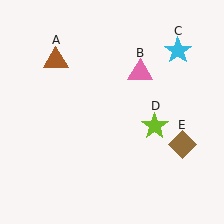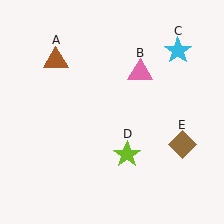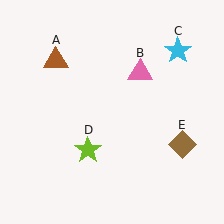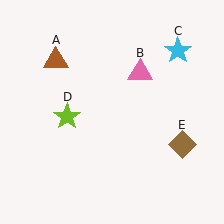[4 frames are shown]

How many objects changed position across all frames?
1 object changed position: lime star (object D).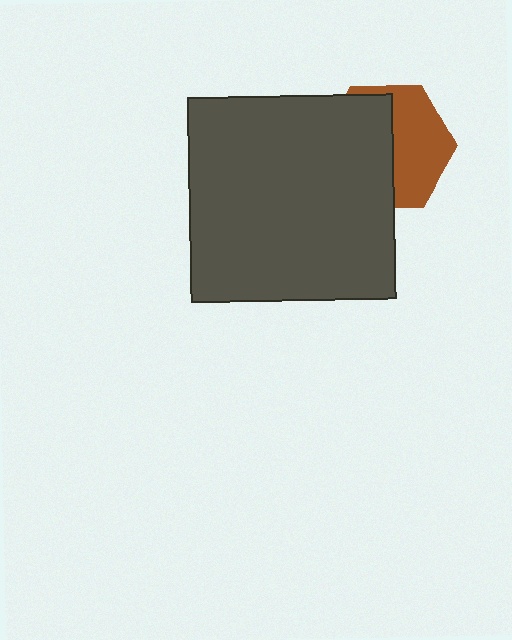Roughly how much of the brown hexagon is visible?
About half of it is visible (roughly 46%).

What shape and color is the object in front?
The object in front is a dark gray square.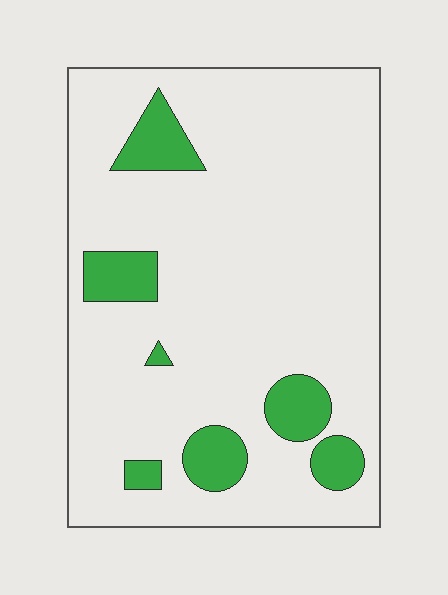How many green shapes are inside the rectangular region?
7.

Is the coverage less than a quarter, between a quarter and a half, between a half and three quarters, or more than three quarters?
Less than a quarter.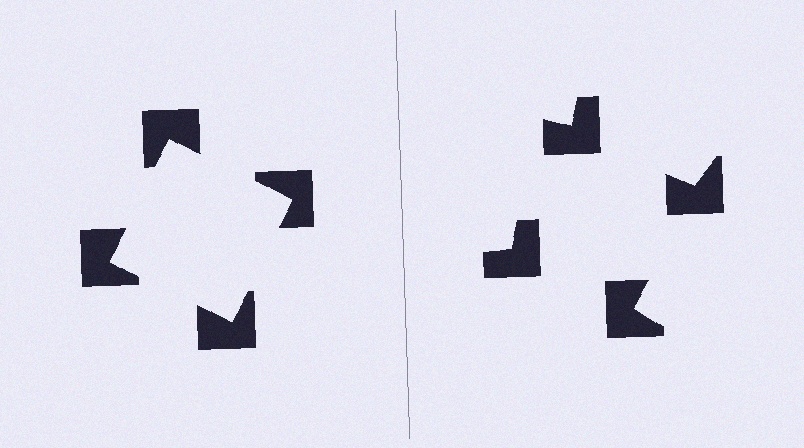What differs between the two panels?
The notched squares are positioned identically on both sides; only the wedge orientations differ. On the left they align to a square; on the right they are misaligned.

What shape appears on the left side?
An illusory square.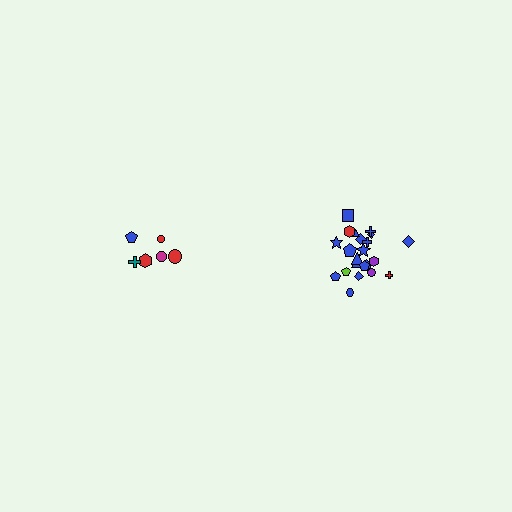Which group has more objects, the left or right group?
The right group.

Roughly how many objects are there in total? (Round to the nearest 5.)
Roughly 30 objects in total.